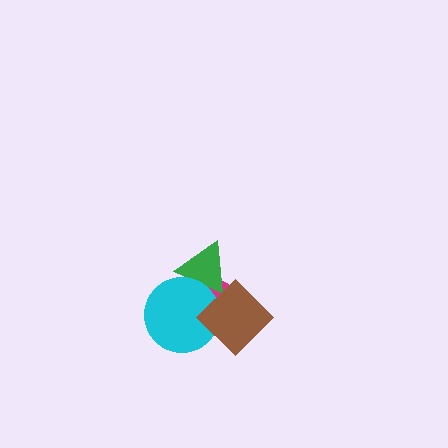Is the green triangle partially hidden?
Yes, it is partially covered by another shape.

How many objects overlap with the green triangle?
3 objects overlap with the green triangle.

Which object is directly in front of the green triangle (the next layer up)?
The cyan circle is directly in front of the green triangle.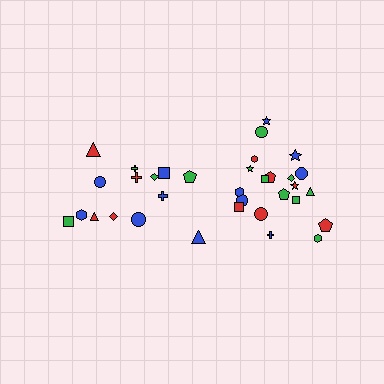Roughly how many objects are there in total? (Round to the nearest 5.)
Roughly 35 objects in total.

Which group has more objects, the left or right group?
The right group.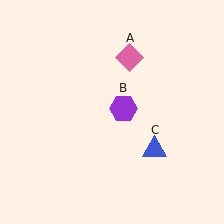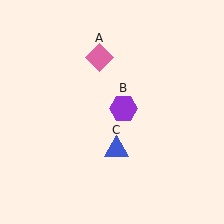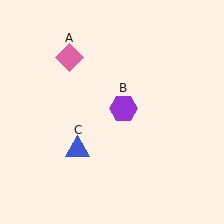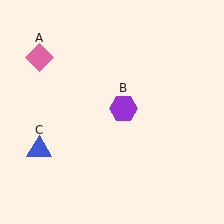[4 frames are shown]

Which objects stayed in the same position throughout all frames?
Purple hexagon (object B) remained stationary.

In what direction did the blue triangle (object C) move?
The blue triangle (object C) moved left.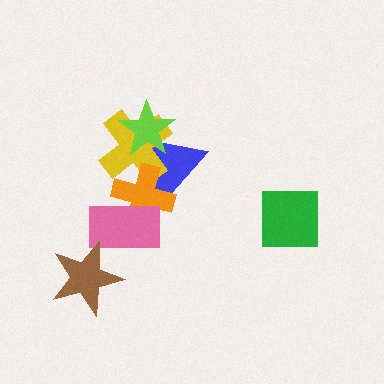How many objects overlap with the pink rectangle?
3 objects overlap with the pink rectangle.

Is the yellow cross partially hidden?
Yes, it is partially covered by another shape.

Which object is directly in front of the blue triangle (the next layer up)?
The yellow cross is directly in front of the blue triangle.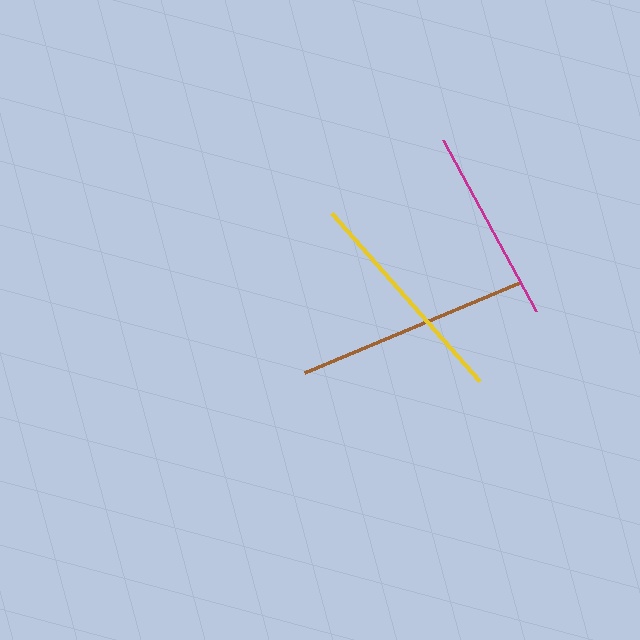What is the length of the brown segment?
The brown segment is approximately 233 pixels long.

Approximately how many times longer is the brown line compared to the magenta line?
The brown line is approximately 1.2 times the length of the magenta line.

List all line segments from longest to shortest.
From longest to shortest: brown, yellow, magenta.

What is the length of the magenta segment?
The magenta segment is approximately 194 pixels long.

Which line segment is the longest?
The brown line is the longest at approximately 233 pixels.